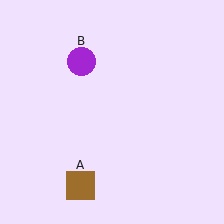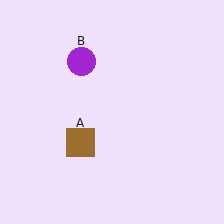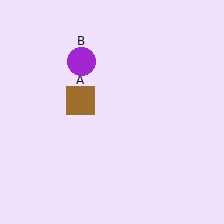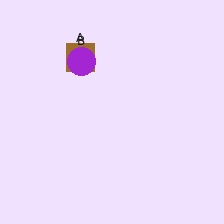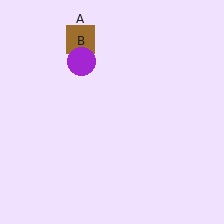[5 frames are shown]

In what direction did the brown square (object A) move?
The brown square (object A) moved up.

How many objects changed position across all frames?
1 object changed position: brown square (object A).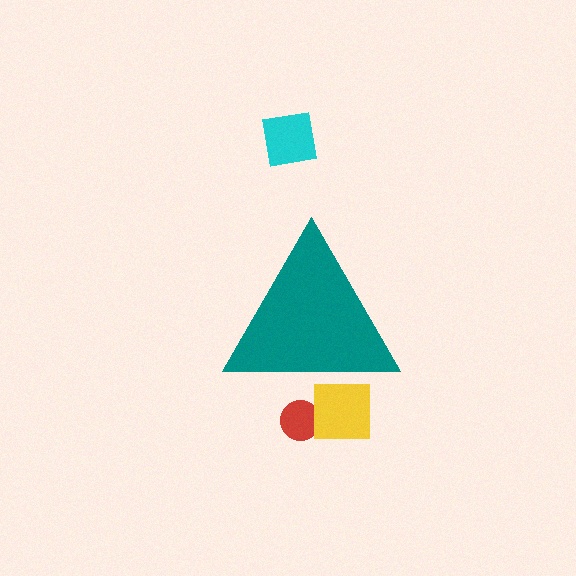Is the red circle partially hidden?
Yes, the red circle is partially hidden behind the teal triangle.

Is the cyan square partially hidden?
No, the cyan square is fully visible.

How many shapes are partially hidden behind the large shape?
2 shapes are partially hidden.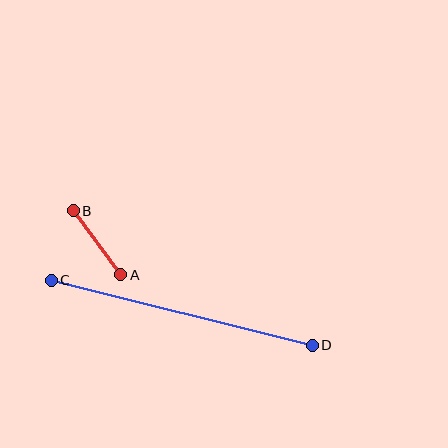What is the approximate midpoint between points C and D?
The midpoint is at approximately (182, 313) pixels.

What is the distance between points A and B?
The distance is approximately 80 pixels.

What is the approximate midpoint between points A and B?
The midpoint is at approximately (97, 243) pixels.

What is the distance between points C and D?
The distance is approximately 269 pixels.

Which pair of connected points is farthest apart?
Points C and D are farthest apart.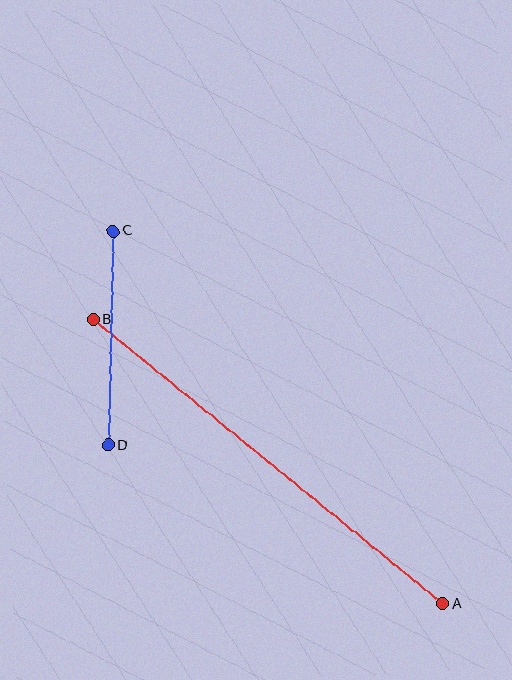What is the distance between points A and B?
The distance is approximately 451 pixels.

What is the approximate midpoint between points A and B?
The midpoint is at approximately (268, 462) pixels.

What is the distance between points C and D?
The distance is approximately 214 pixels.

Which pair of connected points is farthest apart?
Points A and B are farthest apart.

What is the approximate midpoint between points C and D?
The midpoint is at approximately (111, 338) pixels.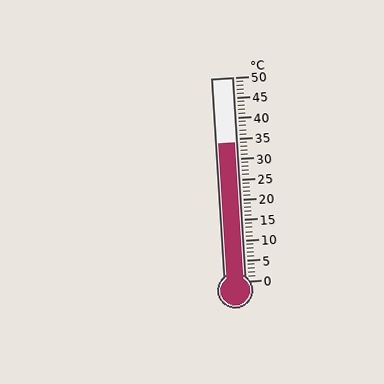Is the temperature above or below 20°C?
The temperature is above 20°C.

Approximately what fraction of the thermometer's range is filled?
The thermometer is filled to approximately 70% of its range.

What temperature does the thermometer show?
The thermometer shows approximately 34°C.